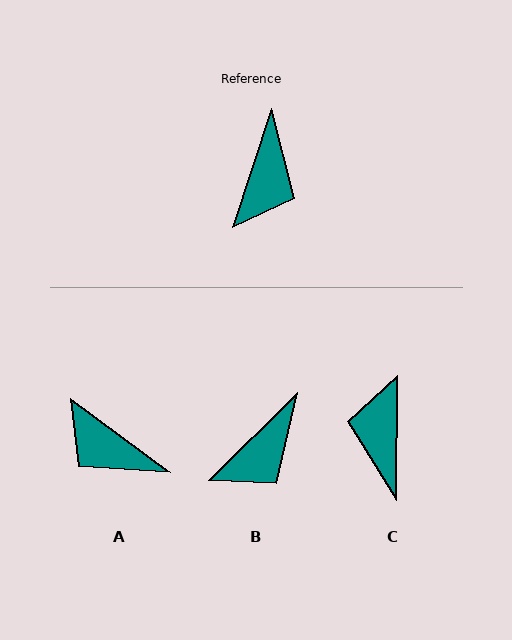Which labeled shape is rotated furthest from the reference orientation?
C, about 162 degrees away.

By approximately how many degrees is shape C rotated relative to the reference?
Approximately 162 degrees clockwise.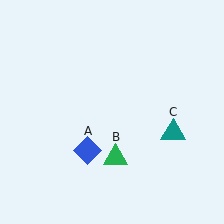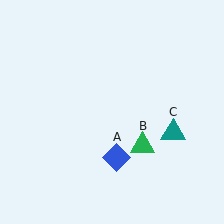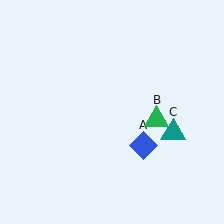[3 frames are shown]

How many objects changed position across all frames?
2 objects changed position: blue diamond (object A), green triangle (object B).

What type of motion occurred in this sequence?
The blue diamond (object A), green triangle (object B) rotated counterclockwise around the center of the scene.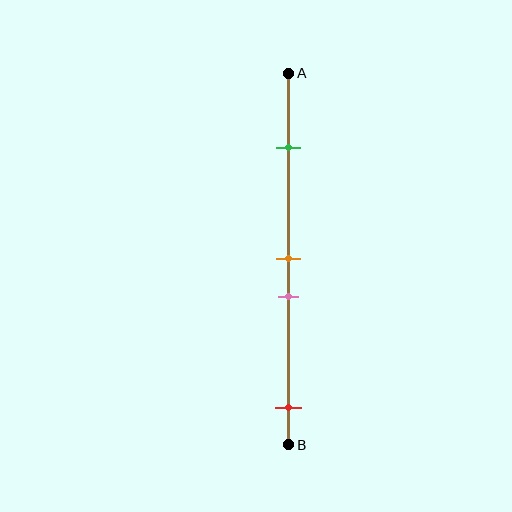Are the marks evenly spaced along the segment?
No, the marks are not evenly spaced.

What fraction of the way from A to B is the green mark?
The green mark is approximately 20% (0.2) of the way from A to B.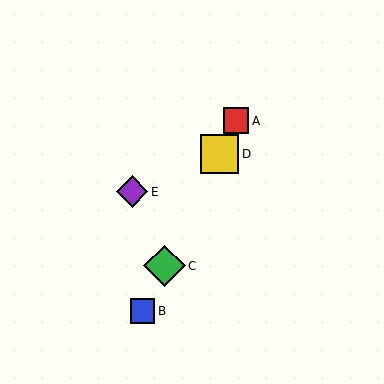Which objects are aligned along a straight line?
Objects A, B, C, D are aligned along a straight line.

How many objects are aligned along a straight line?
4 objects (A, B, C, D) are aligned along a straight line.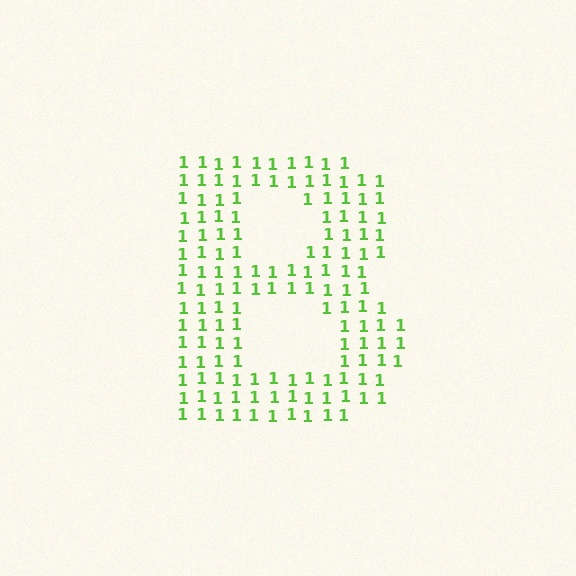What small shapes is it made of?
It is made of small digit 1's.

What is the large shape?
The large shape is the letter B.